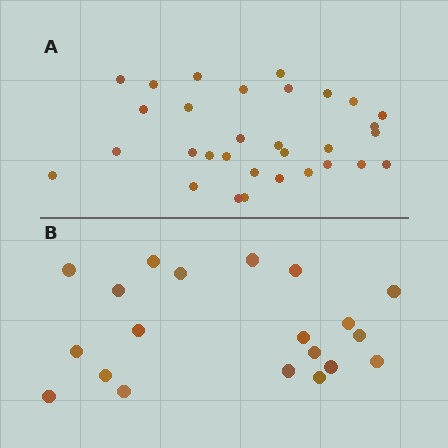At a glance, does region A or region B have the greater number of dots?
Region A (the top region) has more dots.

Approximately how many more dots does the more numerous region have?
Region A has roughly 12 or so more dots than region B.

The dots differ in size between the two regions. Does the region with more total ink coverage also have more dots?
No. Region B has more total ink coverage because its dots are larger, but region A actually contains more individual dots. Total area can be misleading — the number of items is what matters here.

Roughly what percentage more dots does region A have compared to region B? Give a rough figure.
About 55% more.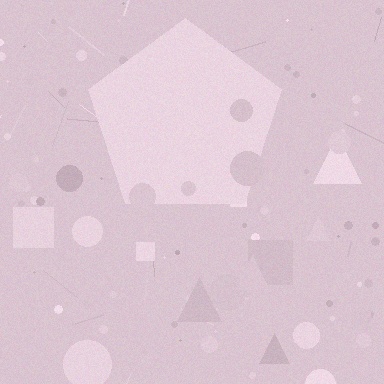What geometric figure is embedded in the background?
A pentagon is embedded in the background.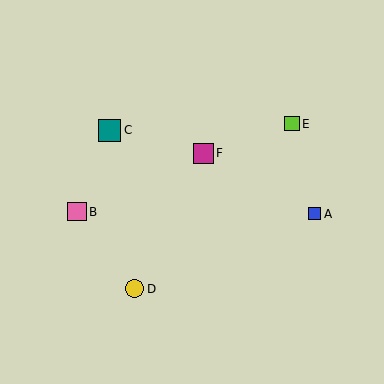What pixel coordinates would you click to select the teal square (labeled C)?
Click at (110, 130) to select the teal square C.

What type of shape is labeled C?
Shape C is a teal square.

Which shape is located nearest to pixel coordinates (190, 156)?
The magenta square (labeled F) at (203, 153) is nearest to that location.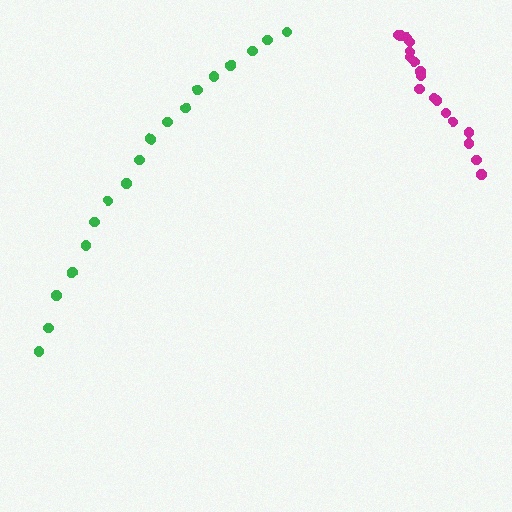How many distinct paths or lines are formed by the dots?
There are 2 distinct paths.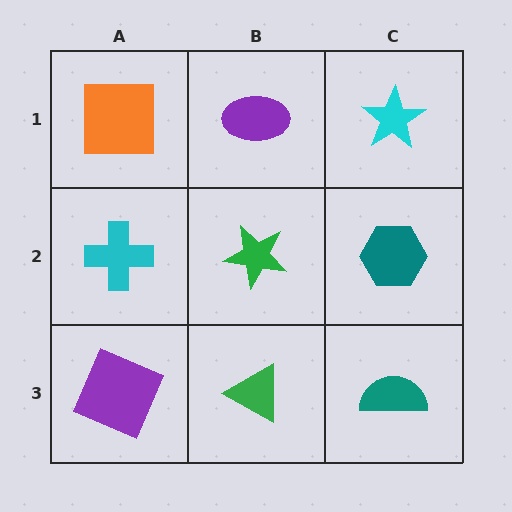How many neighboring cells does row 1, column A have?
2.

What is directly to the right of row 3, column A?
A green triangle.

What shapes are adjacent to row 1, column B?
A green star (row 2, column B), an orange square (row 1, column A), a cyan star (row 1, column C).